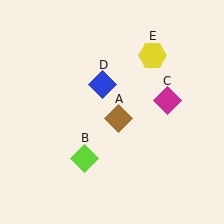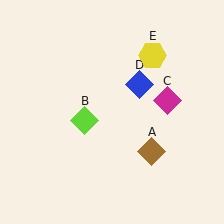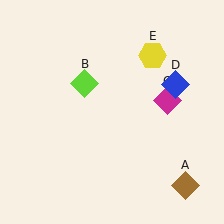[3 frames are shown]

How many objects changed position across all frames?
3 objects changed position: brown diamond (object A), lime diamond (object B), blue diamond (object D).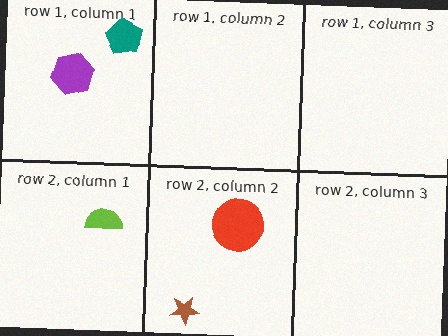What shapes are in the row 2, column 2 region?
The brown star, the red circle.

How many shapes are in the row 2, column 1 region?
1.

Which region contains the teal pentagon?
The row 1, column 1 region.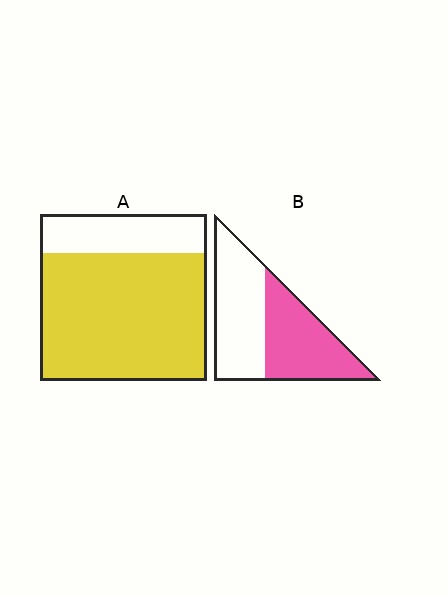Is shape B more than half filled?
Roughly half.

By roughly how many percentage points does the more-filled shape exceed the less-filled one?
By roughly 30 percentage points (A over B).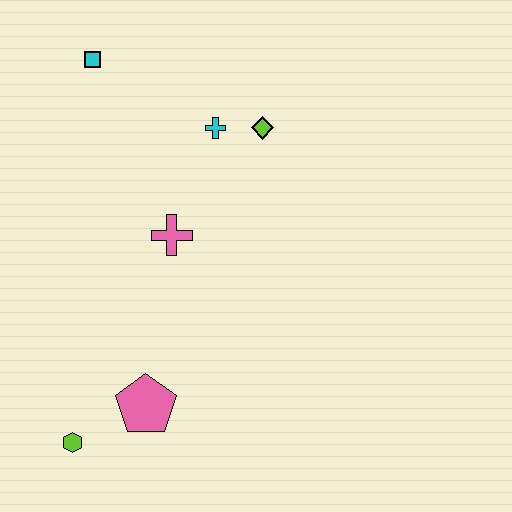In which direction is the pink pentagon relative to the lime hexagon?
The pink pentagon is to the right of the lime hexagon.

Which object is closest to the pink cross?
The cyan cross is closest to the pink cross.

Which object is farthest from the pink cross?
The lime hexagon is farthest from the pink cross.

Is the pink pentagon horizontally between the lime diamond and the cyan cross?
No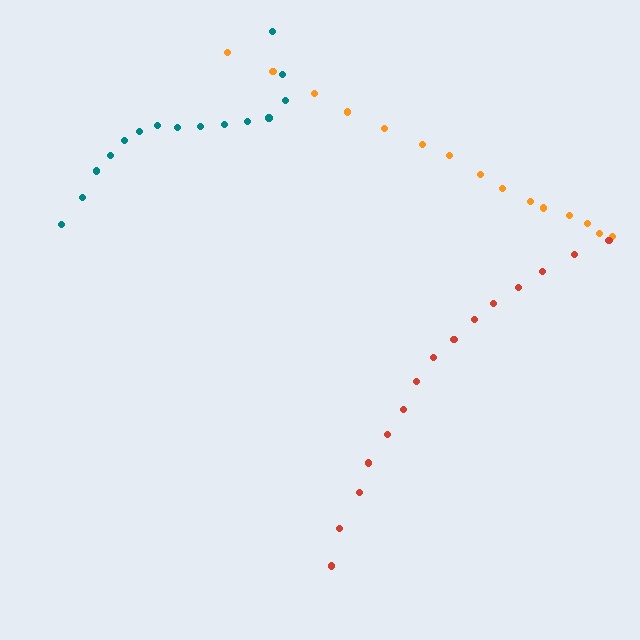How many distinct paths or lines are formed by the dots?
There are 3 distinct paths.